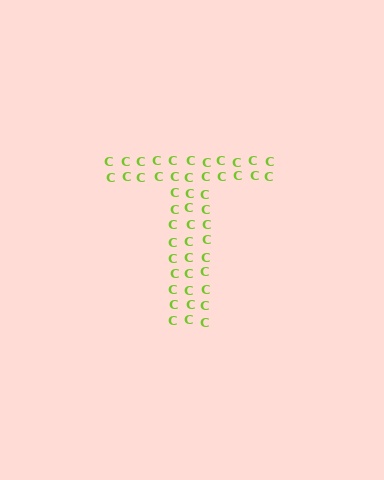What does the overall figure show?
The overall figure shows the letter T.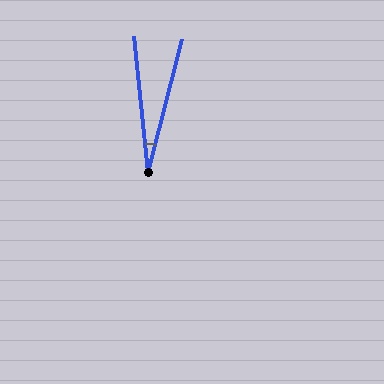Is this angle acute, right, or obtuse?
It is acute.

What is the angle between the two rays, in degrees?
Approximately 20 degrees.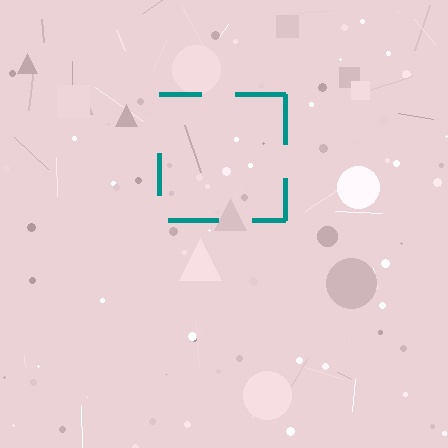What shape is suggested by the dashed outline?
The dashed outline suggests a square.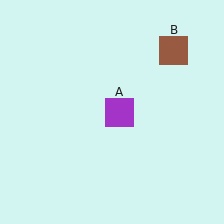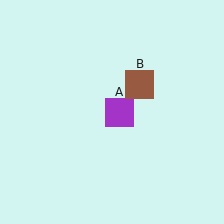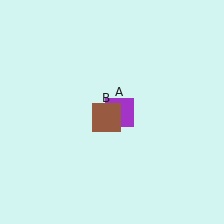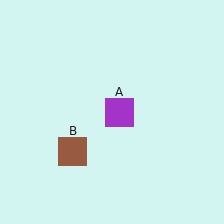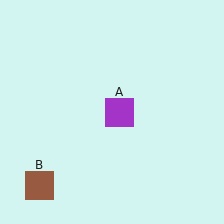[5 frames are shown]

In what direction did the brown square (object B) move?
The brown square (object B) moved down and to the left.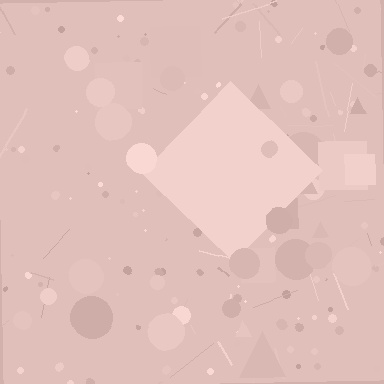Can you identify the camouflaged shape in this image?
The camouflaged shape is a diamond.